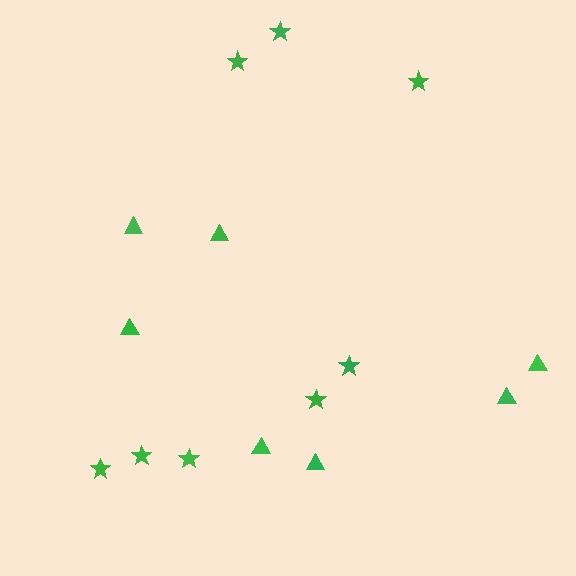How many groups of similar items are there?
There are 2 groups: one group of stars (8) and one group of triangles (7).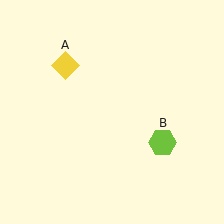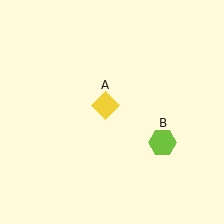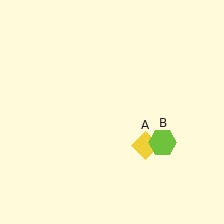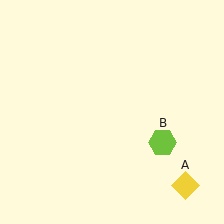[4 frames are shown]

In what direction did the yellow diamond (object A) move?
The yellow diamond (object A) moved down and to the right.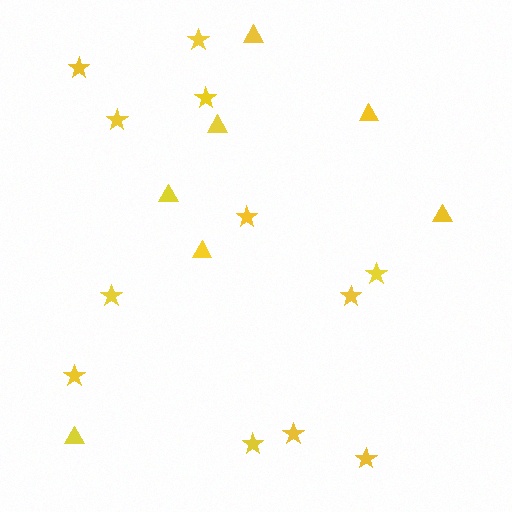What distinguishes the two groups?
There are 2 groups: one group of stars (12) and one group of triangles (7).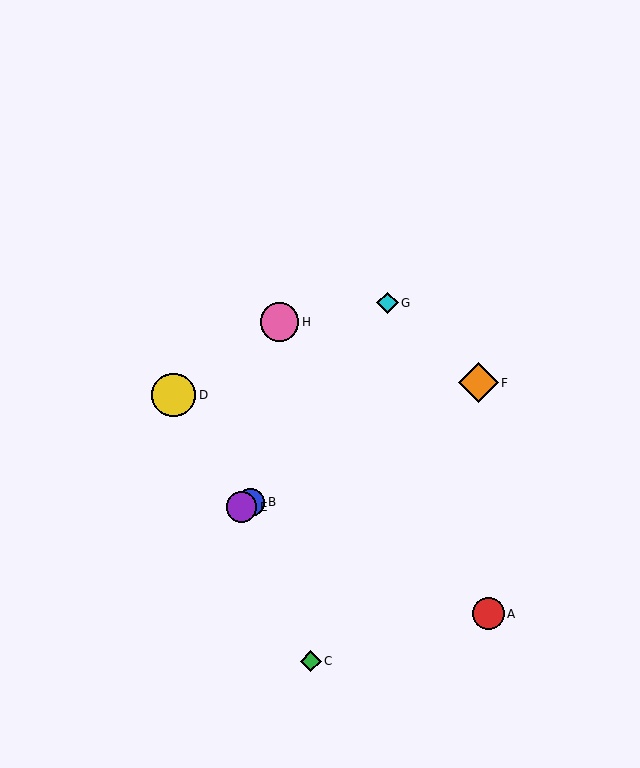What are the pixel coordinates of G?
Object G is at (388, 303).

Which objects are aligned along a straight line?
Objects B, E, F are aligned along a straight line.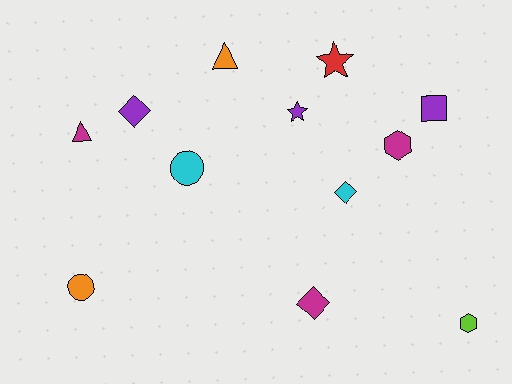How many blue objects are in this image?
There are no blue objects.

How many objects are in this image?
There are 12 objects.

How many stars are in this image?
There are 2 stars.